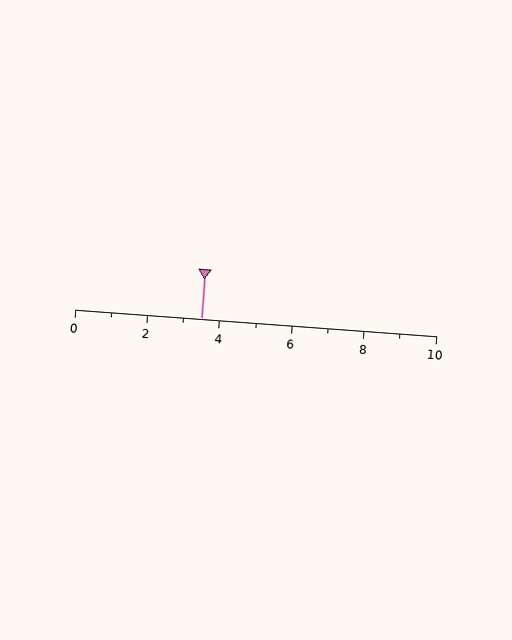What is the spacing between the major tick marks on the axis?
The major ticks are spaced 2 apart.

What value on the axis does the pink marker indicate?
The marker indicates approximately 3.5.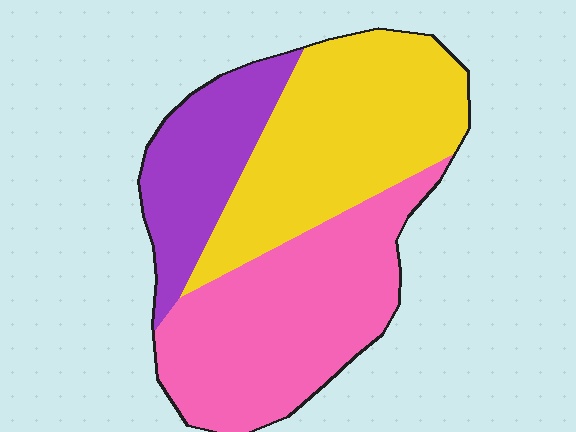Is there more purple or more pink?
Pink.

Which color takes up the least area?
Purple, at roughly 20%.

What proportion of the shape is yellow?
Yellow takes up between a third and a half of the shape.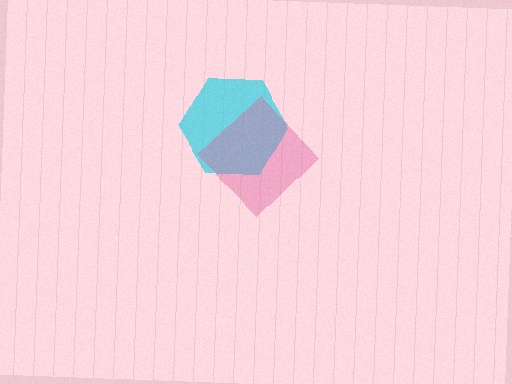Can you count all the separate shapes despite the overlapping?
Yes, there are 2 separate shapes.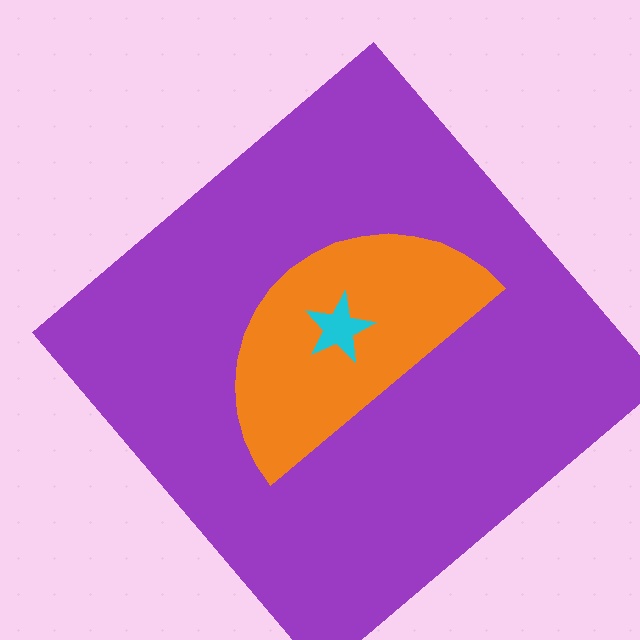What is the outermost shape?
The purple diamond.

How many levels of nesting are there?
3.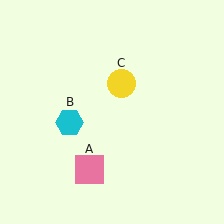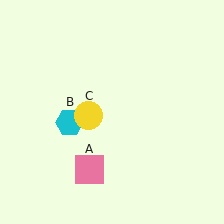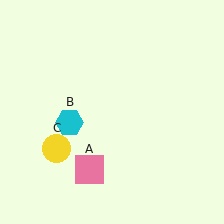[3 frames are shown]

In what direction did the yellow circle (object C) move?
The yellow circle (object C) moved down and to the left.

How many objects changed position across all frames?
1 object changed position: yellow circle (object C).